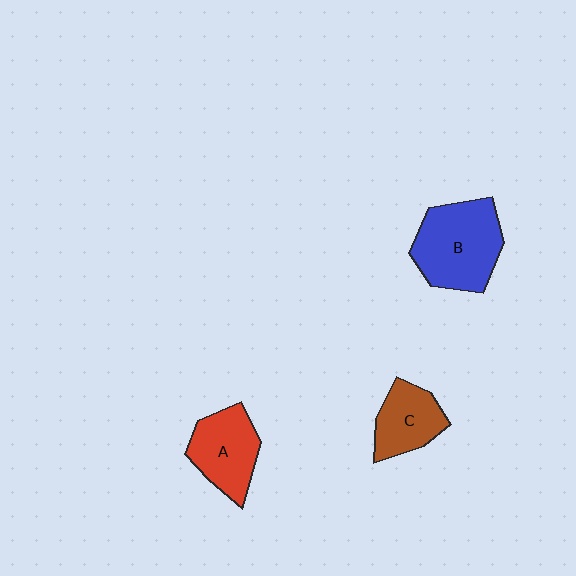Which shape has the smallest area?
Shape C (brown).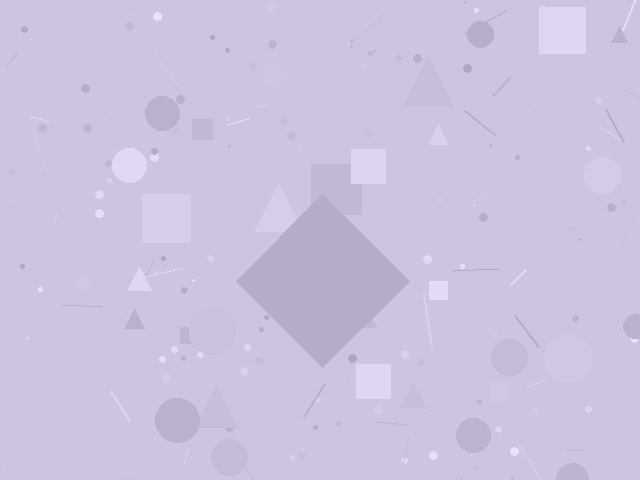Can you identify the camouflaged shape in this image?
The camouflaged shape is a diamond.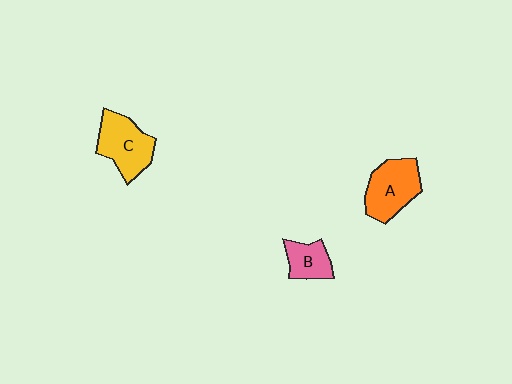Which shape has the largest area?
Shape C (yellow).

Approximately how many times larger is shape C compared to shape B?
Approximately 1.7 times.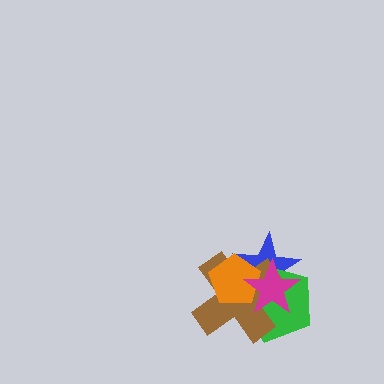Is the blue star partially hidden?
Yes, it is partially covered by another shape.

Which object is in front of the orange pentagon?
The magenta star is in front of the orange pentagon.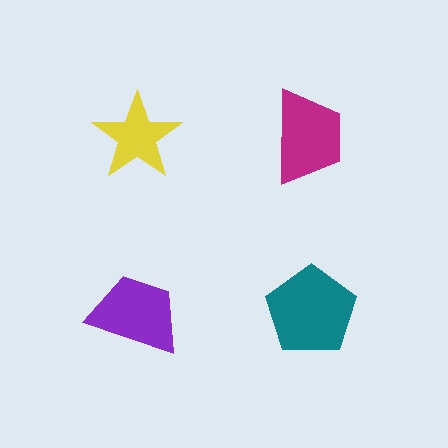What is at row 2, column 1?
A purple trapezoid.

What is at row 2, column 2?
A teal pentagon.